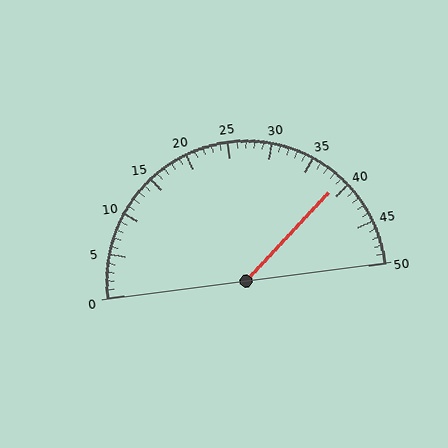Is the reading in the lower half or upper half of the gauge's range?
The reading is in the upper half of the range (0 to 50).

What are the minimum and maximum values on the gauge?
The gauge ranges from 0 to 50.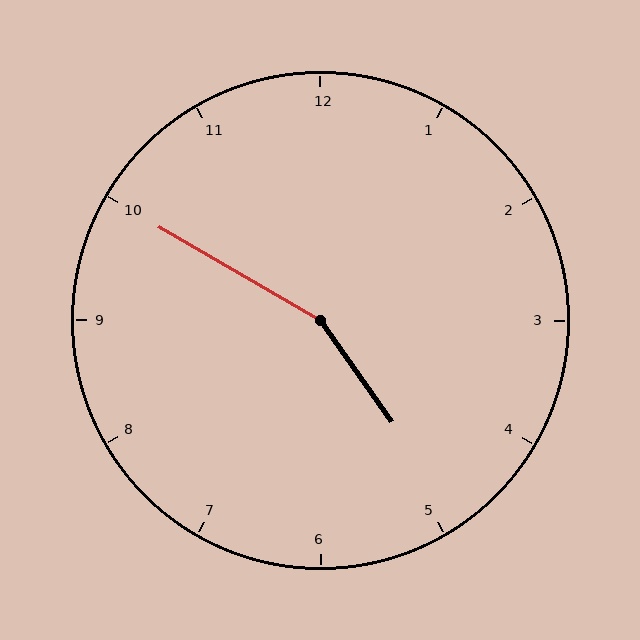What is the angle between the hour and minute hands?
Approximately 155 degrees.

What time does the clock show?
4:50.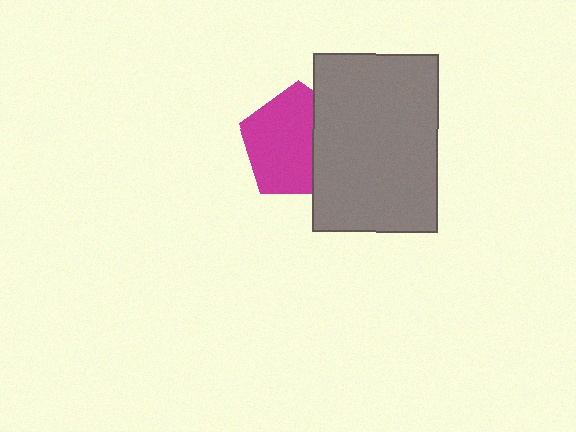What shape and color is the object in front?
The object in front is a gray rectangle.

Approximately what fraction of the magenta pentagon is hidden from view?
Roughly 34% of the magenta pentagon is hidden behind the gray rectangle.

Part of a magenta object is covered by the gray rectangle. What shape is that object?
It is a pentagon.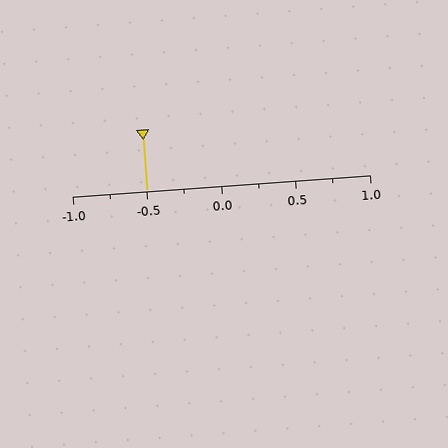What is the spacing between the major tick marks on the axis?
The major ticks are spaced 0.5 apart.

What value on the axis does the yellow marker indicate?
The marker indicates approximately -0.5.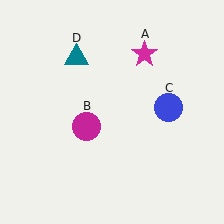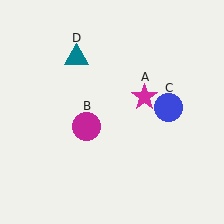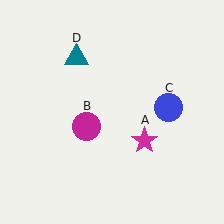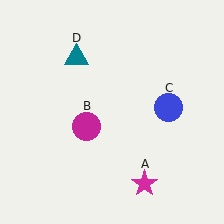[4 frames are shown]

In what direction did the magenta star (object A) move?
The magenta star (object A) moved down.